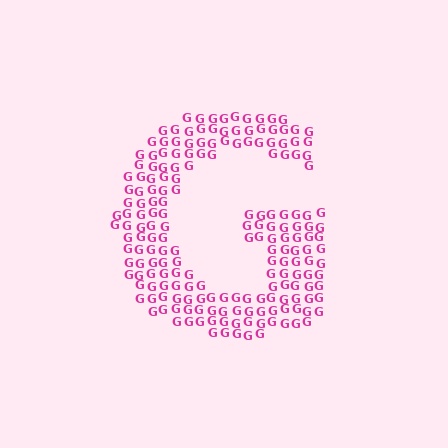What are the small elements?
The small elements are letter G's.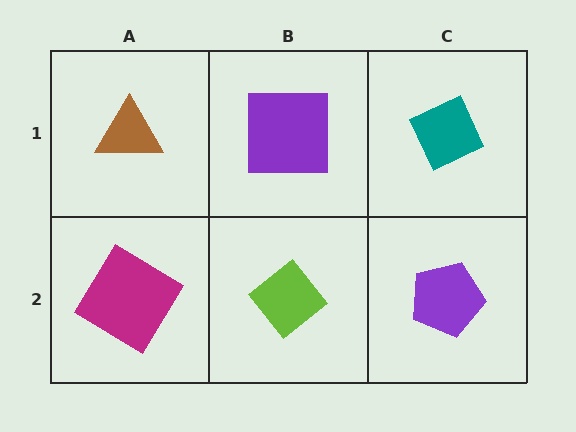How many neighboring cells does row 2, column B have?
3.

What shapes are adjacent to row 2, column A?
A brown triangle (row 1, column A), a lime diamond (row 2, column B).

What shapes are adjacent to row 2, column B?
A purple square (row 1, column B), a magenta diamond (row 2, column A), a purple pentagon (row 2, column C).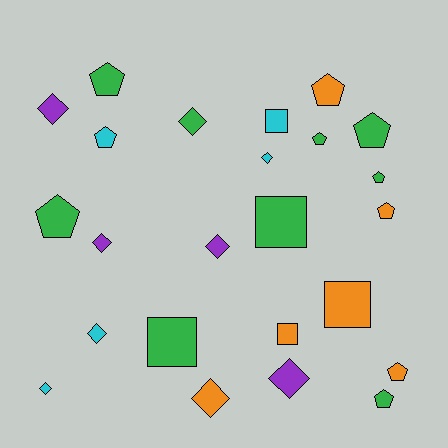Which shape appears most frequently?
Pentagon, with 10 objects.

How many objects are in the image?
There are 24 objects.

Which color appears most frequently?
Green, with 9 objects.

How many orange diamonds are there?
There is 1 orange diamond.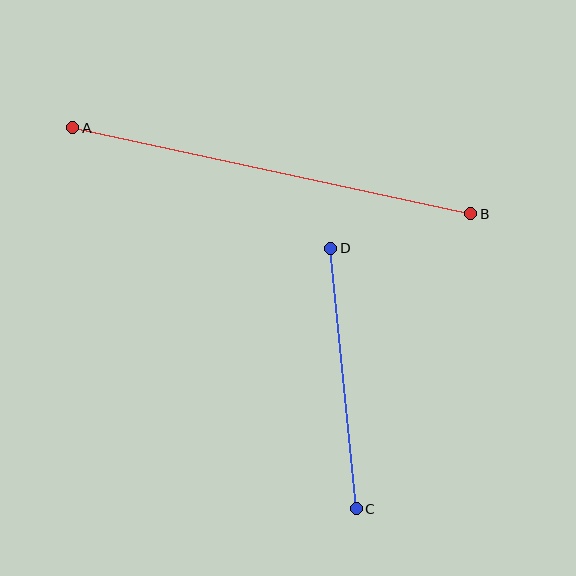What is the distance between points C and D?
The distance is approximately 261 pixels.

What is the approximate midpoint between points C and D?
The midpoint is at approximately (344, 379) pixels.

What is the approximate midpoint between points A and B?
The midpoint is at approximately (272, 171) pixels.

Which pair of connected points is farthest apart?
Points A and B are farthest apart.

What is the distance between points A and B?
The distance is approximately 407 pixels.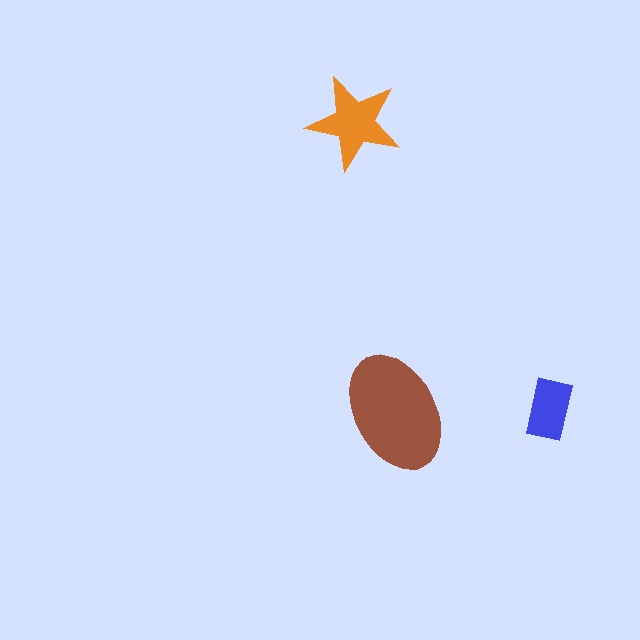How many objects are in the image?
There are 3 objects in the image.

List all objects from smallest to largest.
The blue rectangle, the orange star, the brown ellipse.